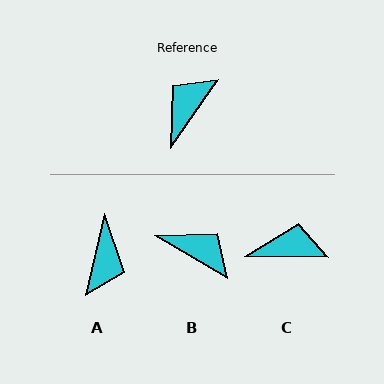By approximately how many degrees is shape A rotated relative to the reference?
Approximately 159 degrees clockwise.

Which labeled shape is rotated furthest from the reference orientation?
A, about 159 degrees away.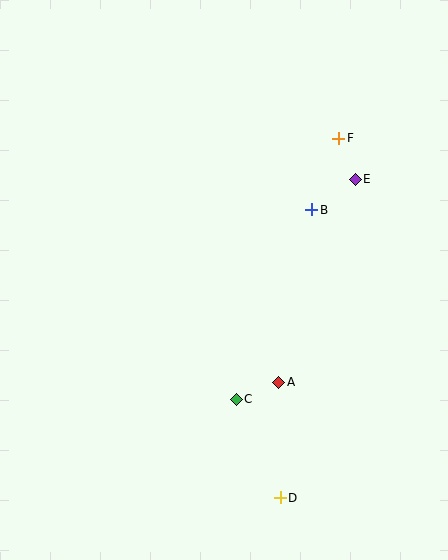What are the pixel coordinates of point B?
Point B is at (312, 210).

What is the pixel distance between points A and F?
The distance between A and F is 251 pixels.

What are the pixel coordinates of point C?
Point C is at (236, 399).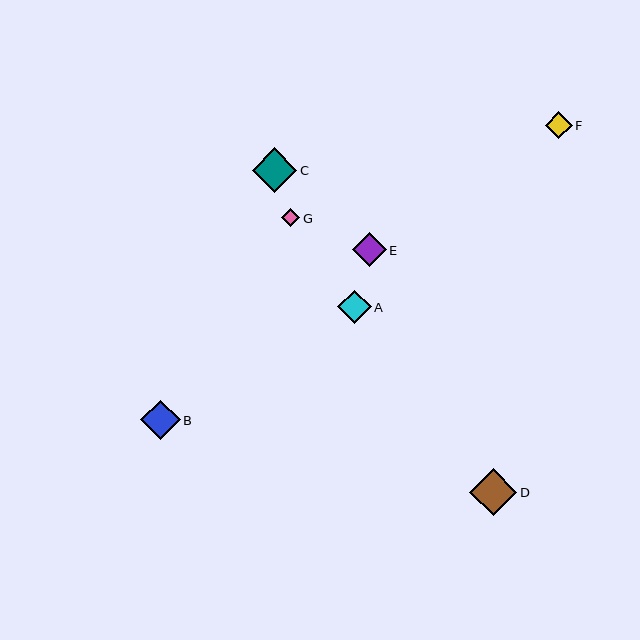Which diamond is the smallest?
Diamond G is the smallest with a size of approximately 18 pixels.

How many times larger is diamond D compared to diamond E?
Diamond D is approximately 1.4 times the size of diamond E.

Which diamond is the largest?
Diamond D is the largest with a size of approximately 47 pixels.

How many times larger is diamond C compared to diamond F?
Diamond C is approximately 1.7 times the size of diamond F.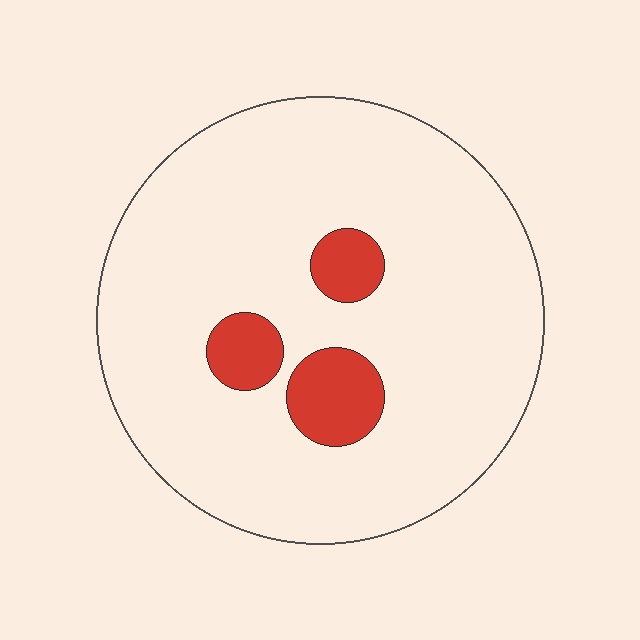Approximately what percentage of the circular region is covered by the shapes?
Approximately 10%.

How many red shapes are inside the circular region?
3.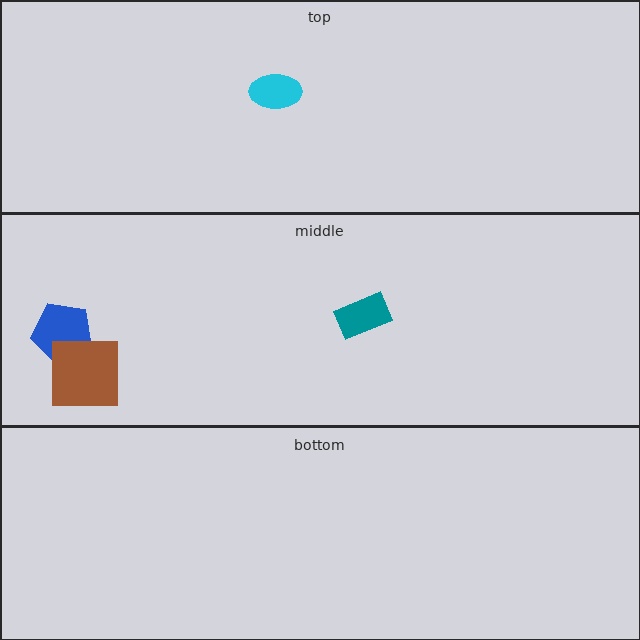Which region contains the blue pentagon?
The middle region.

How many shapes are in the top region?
1.